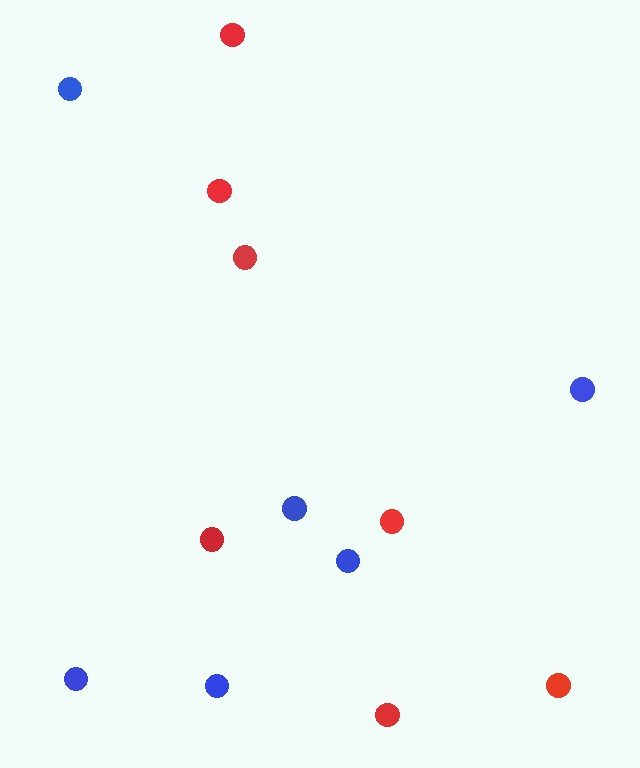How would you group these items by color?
There are 2 groups: one group of blue circles (6) and one group of red circles (7).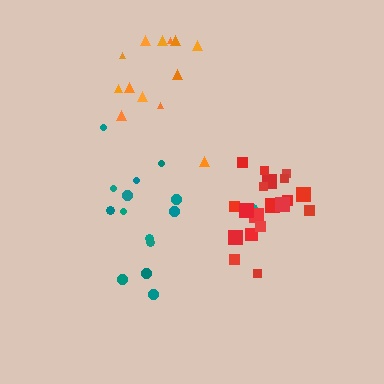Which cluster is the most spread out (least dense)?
Orange.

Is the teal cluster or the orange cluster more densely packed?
Teal.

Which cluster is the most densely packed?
Red.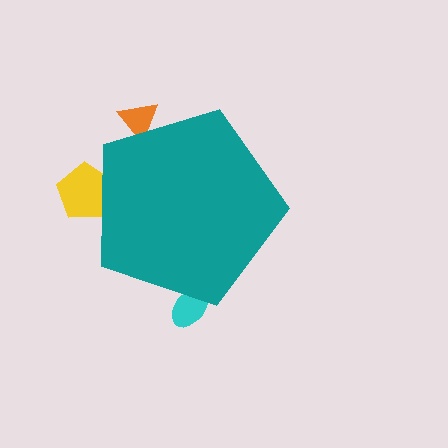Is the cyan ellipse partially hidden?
Yes, the cyan ellipse is partially hidden behind the teal pentagon.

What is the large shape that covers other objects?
A teal pentagon.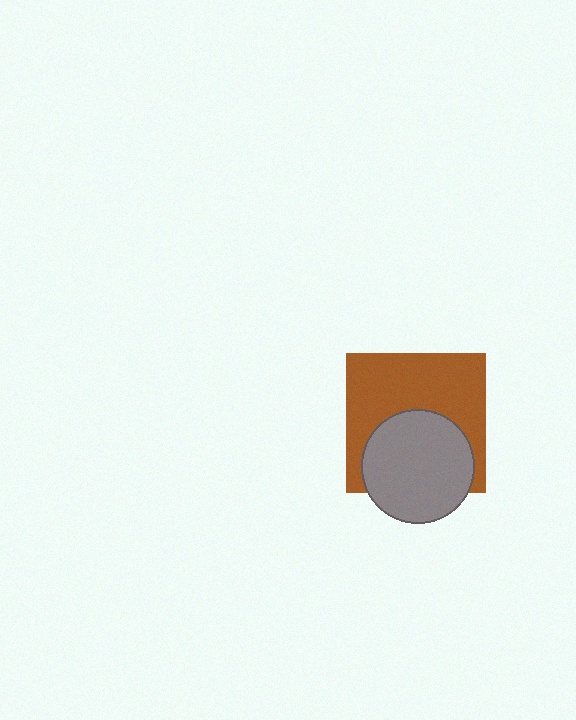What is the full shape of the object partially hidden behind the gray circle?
The partially hidden object is a brown square.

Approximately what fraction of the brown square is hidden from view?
Roughly 41% of the brown square is hidden behind the gray circle.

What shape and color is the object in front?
The object in front is a gray circle.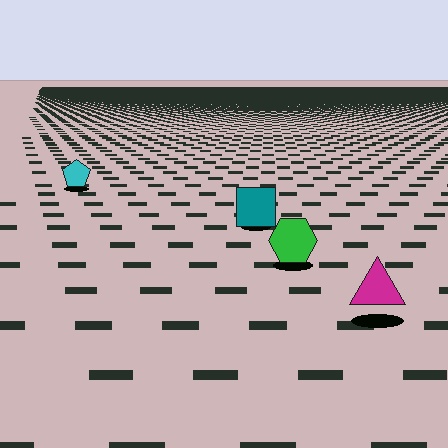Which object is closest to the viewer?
The magenta triangle is closest. The texture marks near it are larger and more spread out.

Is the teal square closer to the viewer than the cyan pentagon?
Yes. The teal square is closer — you can tell from the texture gradient: the ground texture is coarser near it.